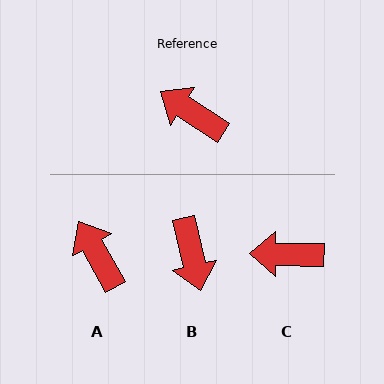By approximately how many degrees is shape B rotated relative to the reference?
Approximately 136 degrees counter-clockwise.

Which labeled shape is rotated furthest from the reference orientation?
B, about 136 degrees away.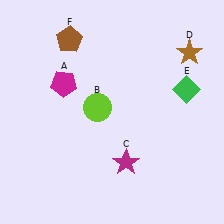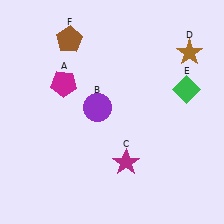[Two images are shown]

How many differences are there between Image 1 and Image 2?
There is 1 difference between the two images.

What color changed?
The circle (B) changed from lime in Image 1 to purple in Image 2.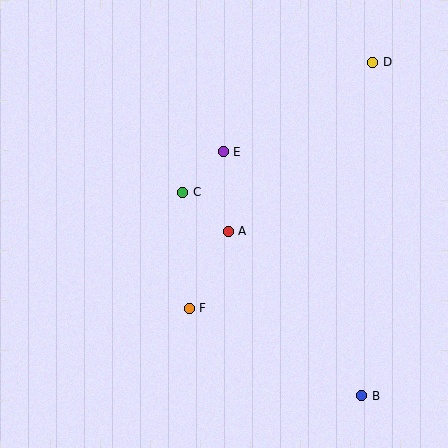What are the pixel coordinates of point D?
Point D is at (373, 62).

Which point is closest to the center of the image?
Point A at (228, 231) is closest to the center.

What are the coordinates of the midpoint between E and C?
The midpoint between E and C is at (203, 172).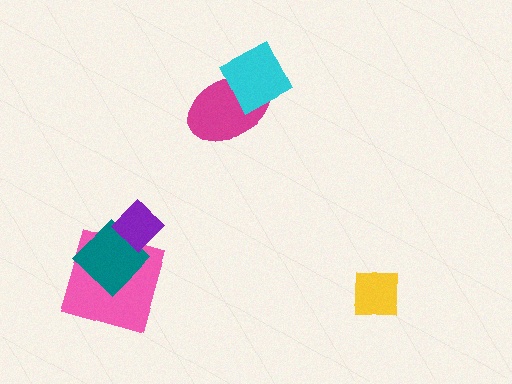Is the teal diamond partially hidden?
Yes, it is partially covered by another shape.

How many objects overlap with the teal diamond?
2 objects overlap with the teal diamond.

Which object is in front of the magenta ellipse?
The cyan diamond is in front of the magenta ellipse.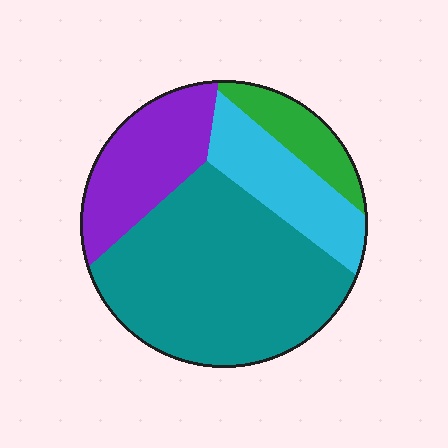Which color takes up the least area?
Green, at roughly 10%.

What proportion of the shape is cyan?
Cyan covers around 15% of the shape.